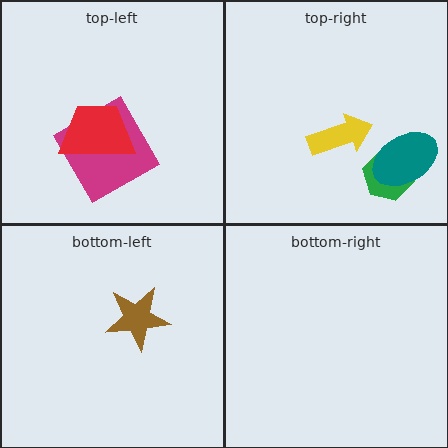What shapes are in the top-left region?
The magenta square, the red trapezoid.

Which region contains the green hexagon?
The top-right region.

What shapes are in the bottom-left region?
The brown star.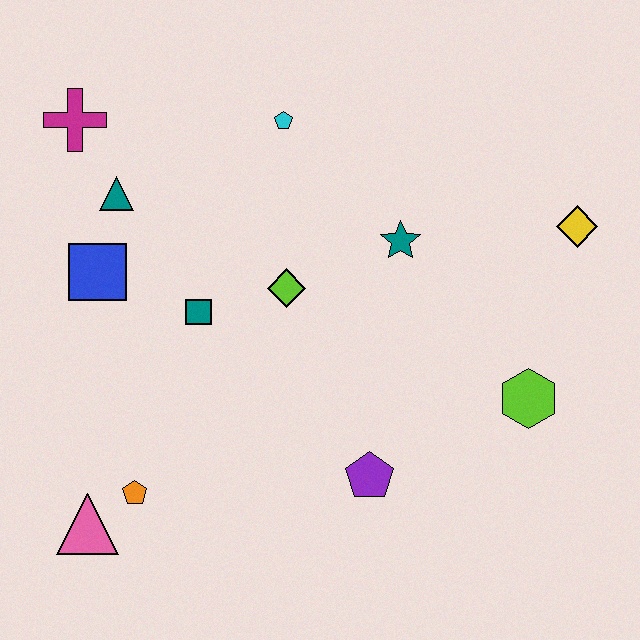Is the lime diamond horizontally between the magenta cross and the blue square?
No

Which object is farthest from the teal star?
The pink triangle is farthest from the teal star.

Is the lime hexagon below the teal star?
Yes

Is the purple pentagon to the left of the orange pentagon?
No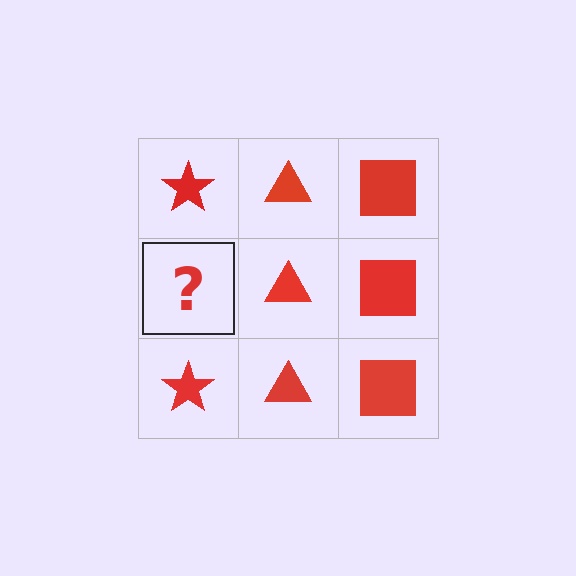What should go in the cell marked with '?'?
The missing cell should contain a red star.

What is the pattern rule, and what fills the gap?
The rule is that each column has a consistent shape. The gap should be filled with a red star.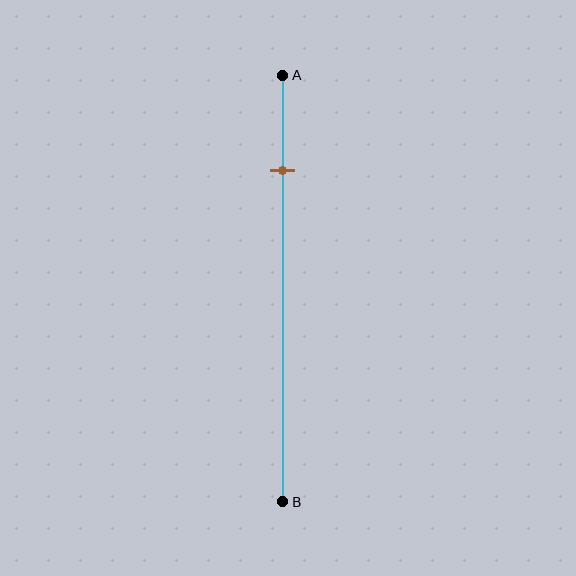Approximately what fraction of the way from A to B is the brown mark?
The brown mark is approximately 20% of the way from A to B.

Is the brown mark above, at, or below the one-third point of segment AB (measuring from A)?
The brown mark is above the one-third point of segment AB.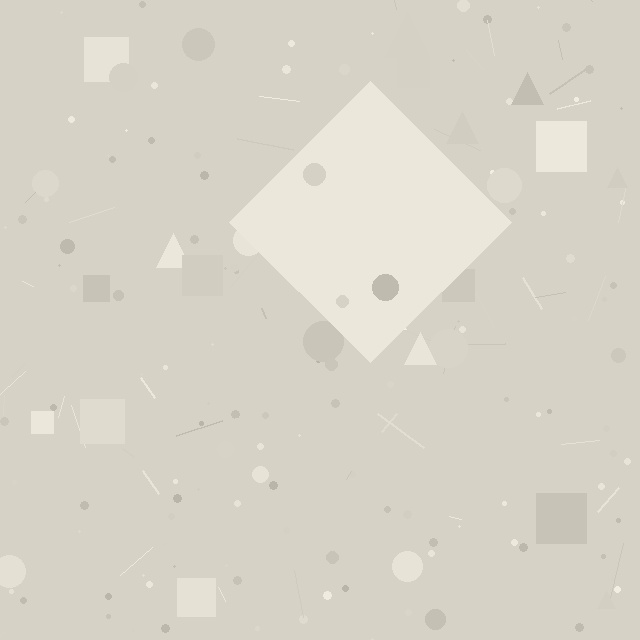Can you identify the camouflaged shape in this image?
The camouflaged shape is a diamond.